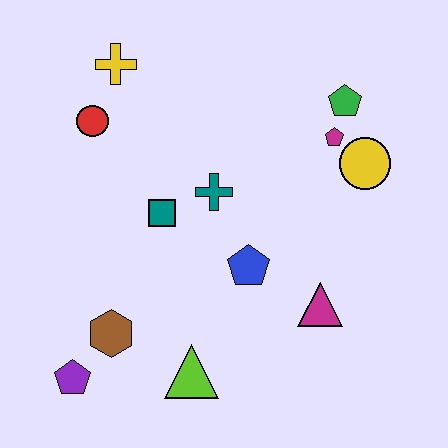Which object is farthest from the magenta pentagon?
The purple pentagon is farthest from the magenta pentagon.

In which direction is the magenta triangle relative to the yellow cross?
The magenta triangle is below the yellow cross.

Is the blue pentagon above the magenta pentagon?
No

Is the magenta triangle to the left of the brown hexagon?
No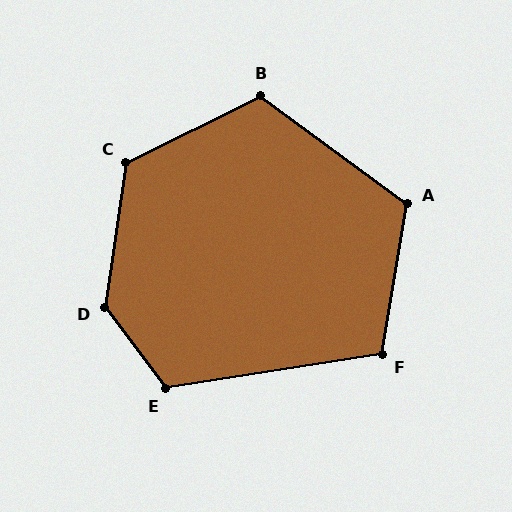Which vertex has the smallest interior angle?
F, at approximately 108 degrees.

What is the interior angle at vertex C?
Approximately 125 degrees (obtuse).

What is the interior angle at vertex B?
Approximately 117 degrees (obtuse).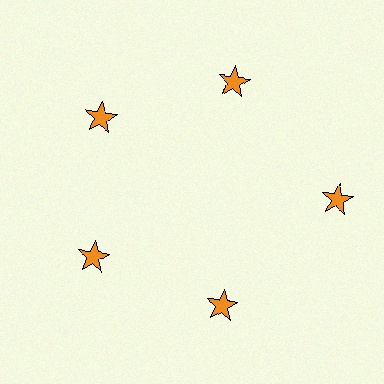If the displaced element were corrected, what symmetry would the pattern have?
It would have 5-fold rotational symmetry — the pattern would map onto itself every 72 degrees.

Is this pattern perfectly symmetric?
No. The 5 orange stars are arranged in a ring, but one element near the 3 o'clock position is pushed outward from the center, breaking the 5-fold rotational symmetry.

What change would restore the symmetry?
The symmetry would be restored by moving it inward, back onto the ring so that all 5 stars sit at equal angles and equal distance from the center.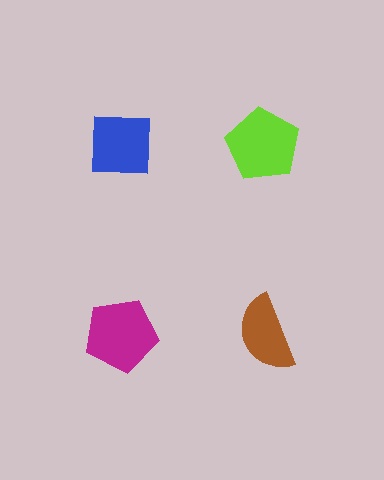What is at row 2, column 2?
A brown semicircle.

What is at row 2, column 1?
A magenta pentagon.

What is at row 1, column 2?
A lime pentagon.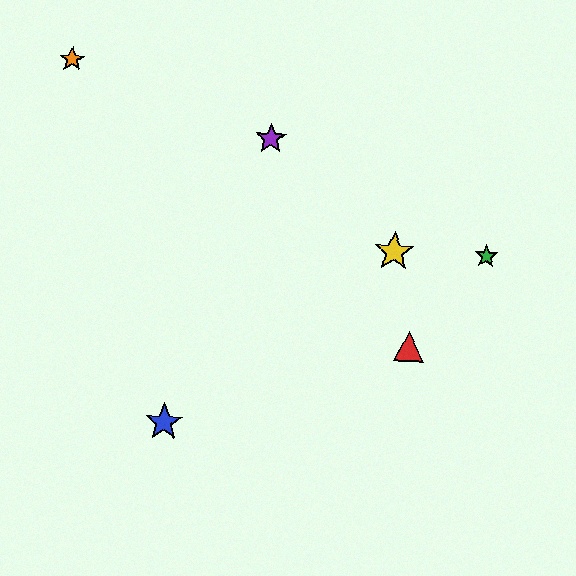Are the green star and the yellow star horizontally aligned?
Yes, both are at y≈256.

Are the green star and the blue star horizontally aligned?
No, the green star is at y≈256 and the blue star is at y≈422.